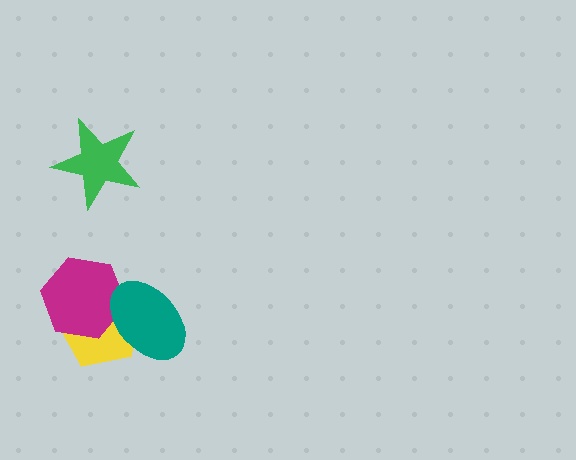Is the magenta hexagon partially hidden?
Yes, it is partially covered by another shape.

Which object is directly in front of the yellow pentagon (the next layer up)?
The magenta hexagon is directly in front of the yellow pentagon.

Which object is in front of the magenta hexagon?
The teal ellipse is in front of the magenta hexagon.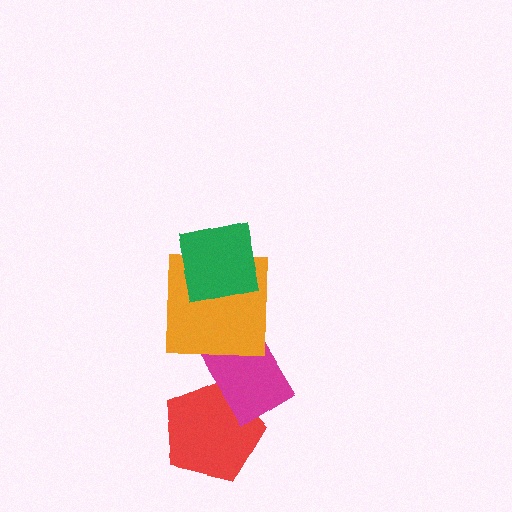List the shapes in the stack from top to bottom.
From top to bottom: the green square, the orange square, the magenta rectangle, the red pentagon.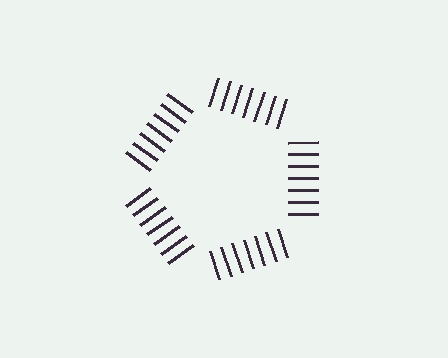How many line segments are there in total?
35 — 7 along each of the 5 edges.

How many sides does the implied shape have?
5 sides — the line-ends trace a pentagon.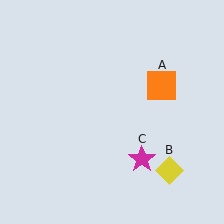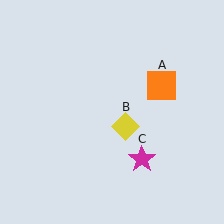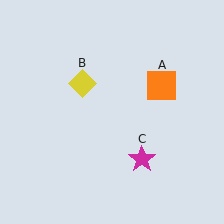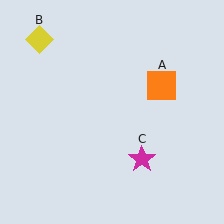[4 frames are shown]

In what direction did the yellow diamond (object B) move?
The yellow diamond (object B) moved up and to the left.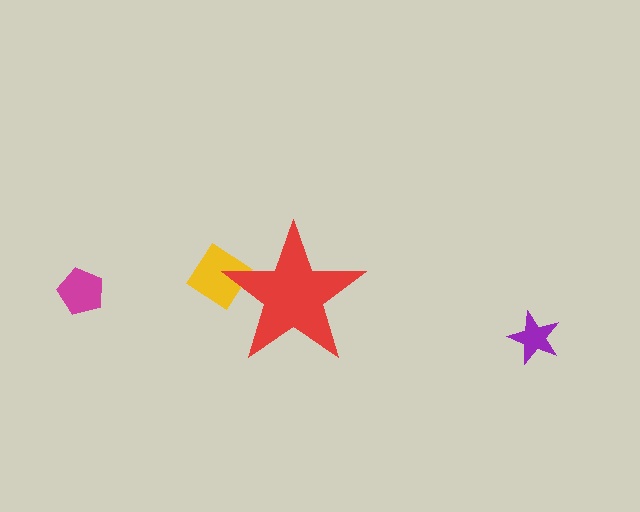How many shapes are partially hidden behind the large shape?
1 shape is partially hidden.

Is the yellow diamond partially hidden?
Yes, the yellow diamond is partially hidden behind the red star.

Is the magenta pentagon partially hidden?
No, the magenta pentagon is fully visible.